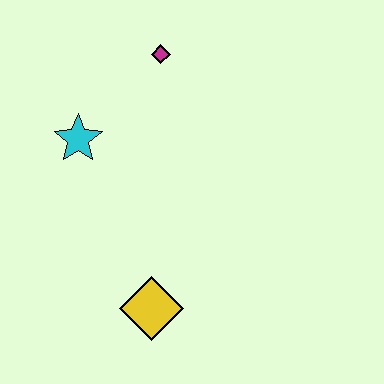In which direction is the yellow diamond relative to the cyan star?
The yellow diamond is below the cyan star.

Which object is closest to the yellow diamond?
The cyan star is closest to the yellow diamond.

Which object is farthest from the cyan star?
The yellow diamond is farthest from the cyan star.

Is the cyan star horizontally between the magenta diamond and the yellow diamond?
No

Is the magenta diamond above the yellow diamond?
Yes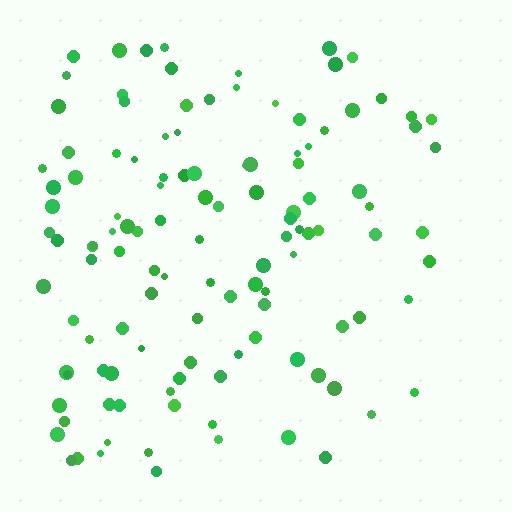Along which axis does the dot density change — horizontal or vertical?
Horizontal.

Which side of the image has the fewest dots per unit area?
The right.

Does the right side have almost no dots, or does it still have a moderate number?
Still a moderate number, just noticeably fewer than the left.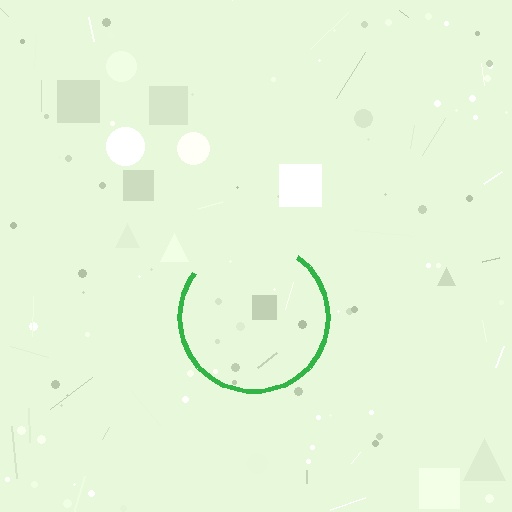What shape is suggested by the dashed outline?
The dashed outline suggests a circle.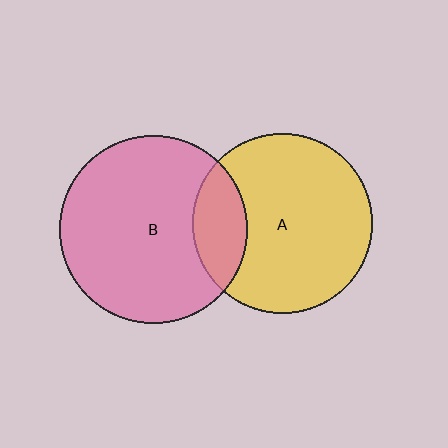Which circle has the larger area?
Circle B (pink).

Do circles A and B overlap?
Yes.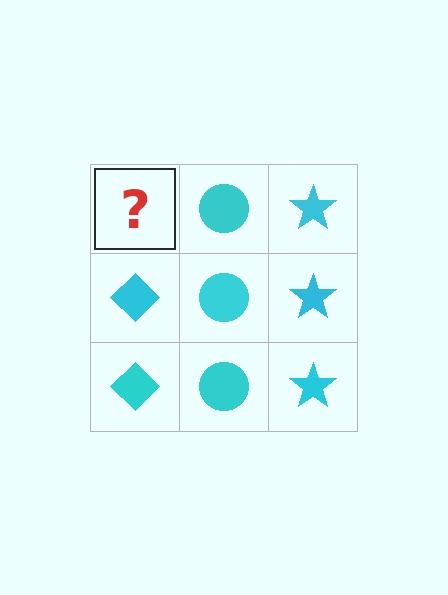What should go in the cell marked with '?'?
The missing cell should contain a cyan diamond.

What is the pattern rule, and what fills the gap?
The rule is that each column has a consistent shape. The gap should be filled with a cyan diamond.